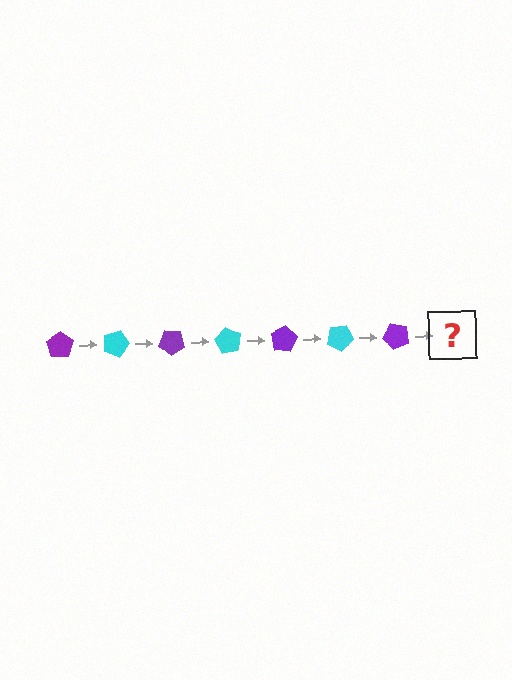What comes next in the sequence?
The next element should be a cyan pentagon, rotated 140 degrees from the start.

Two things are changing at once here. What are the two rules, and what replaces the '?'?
The two rules are that it rotates 20 degrees each step and the color cycles through purple and cyan. The '?' should be a cyan pentagon, rotated 140 degrees from the start.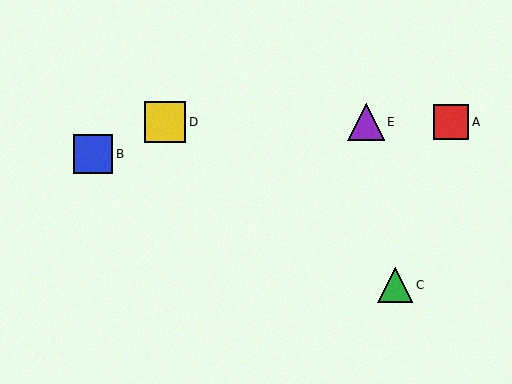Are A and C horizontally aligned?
No, A is at y≈122 and C is at y≈285.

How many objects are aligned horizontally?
3 objects (A, D, E) are aligned horizontally.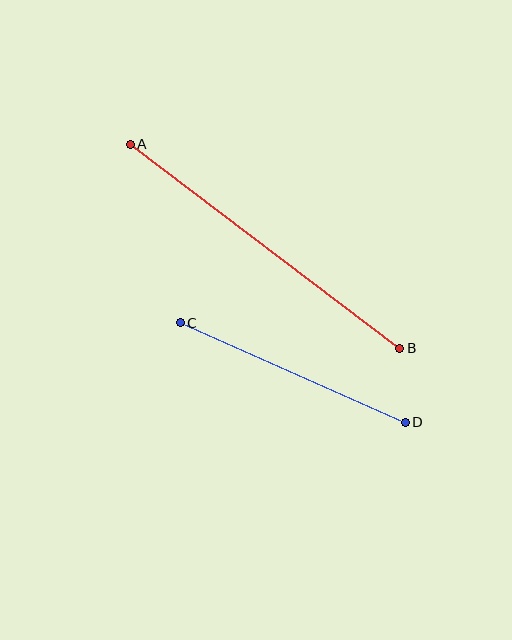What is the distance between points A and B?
The distance is approximately 338 pixels.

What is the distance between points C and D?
The distance is approximately 246 pixels.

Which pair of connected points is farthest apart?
Points A and B are farthest apart.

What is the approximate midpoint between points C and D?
The midpoint is at approximately (293, 372) pixels.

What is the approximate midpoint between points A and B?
The midpoint is at approximately (265, 246) pixels.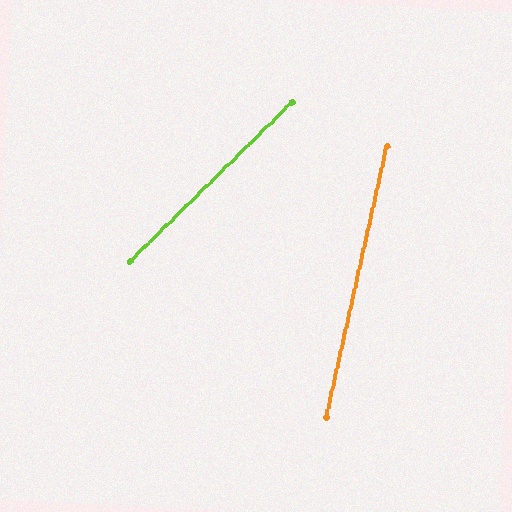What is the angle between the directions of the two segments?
Approximately 33 degrees.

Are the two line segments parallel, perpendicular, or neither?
Neither parallel nor perpendicular — they differ by about 33°.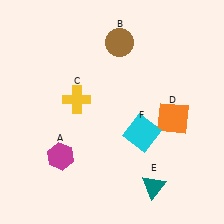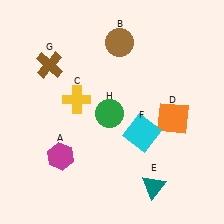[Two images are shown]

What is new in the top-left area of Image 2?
A brown cross (G) was added in the top-left area of Image 2.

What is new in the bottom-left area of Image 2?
A green circle (H) was added in the bottom-left area of Image 2.